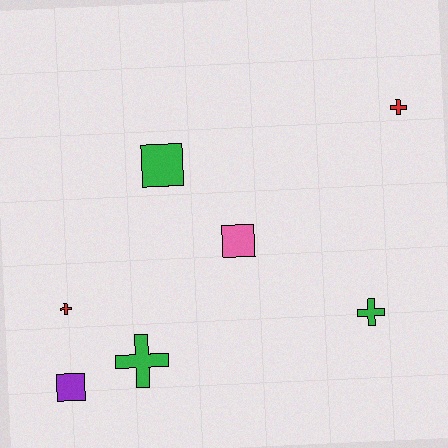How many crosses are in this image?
There are 4 crosses.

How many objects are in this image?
There are 7 objects.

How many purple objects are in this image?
There is 1 purple object.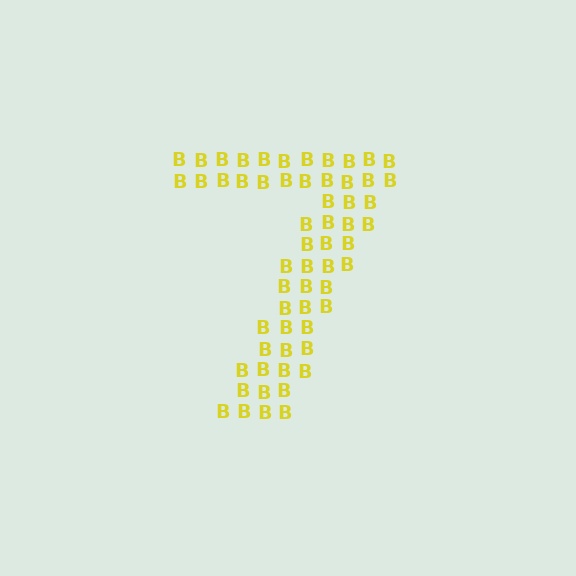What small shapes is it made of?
It is made of small letter B's.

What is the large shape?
The large shape is the digit 7.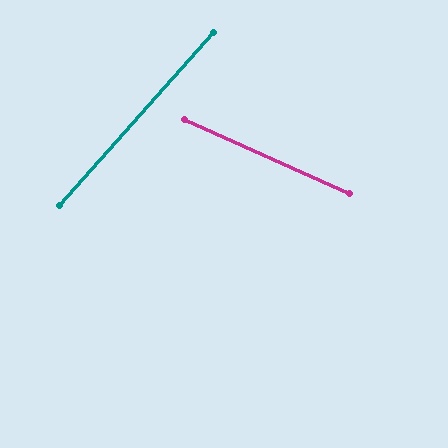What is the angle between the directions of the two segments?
Approximately 73 degrees.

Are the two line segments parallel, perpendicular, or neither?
Neither parallel nor perpendicular — they differ by about 73°.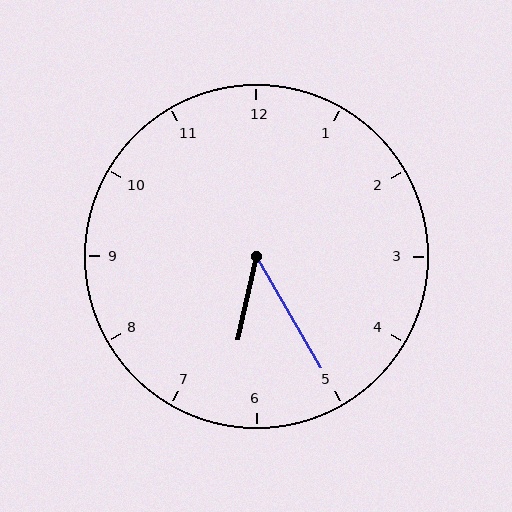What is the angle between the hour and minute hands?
Approximately 42 degrees.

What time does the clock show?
6:25.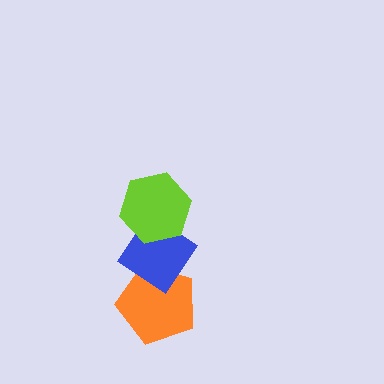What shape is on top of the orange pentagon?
The blue diamond is on top of the orange pentagon.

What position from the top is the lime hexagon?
The lime hexagon is 1st from the top.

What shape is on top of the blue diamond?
The lime hexagon is on top of the blue diamond.